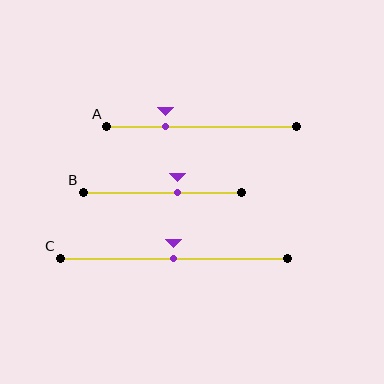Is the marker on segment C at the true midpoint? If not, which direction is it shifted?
Yes, the marker on segment C is at the true midpoint.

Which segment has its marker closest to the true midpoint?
Segment C has its marker closest to the true midpoint.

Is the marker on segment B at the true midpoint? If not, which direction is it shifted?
No, the marker on segment B is shifted to the right by about 9% of the segment length.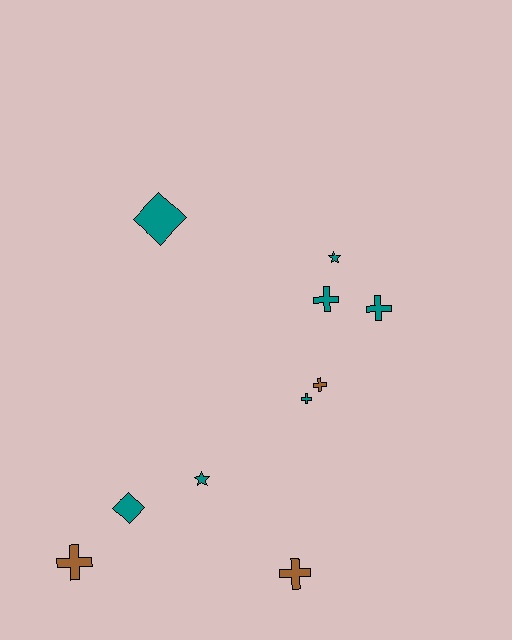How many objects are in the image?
There are 10 objects.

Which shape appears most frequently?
Cross, with 6 objects.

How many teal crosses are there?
There are 3 teal crosses.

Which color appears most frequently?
Teal, with 7 objects.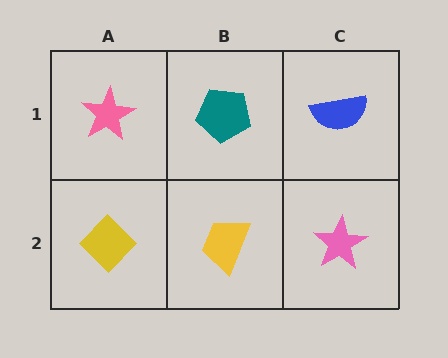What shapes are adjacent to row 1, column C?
A pink star (row 2, column C), a teal pentagon (row 1, column B).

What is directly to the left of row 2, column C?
A yellow trapezoid.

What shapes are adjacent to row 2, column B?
A teal pentagon (row 1, column B), a yellow diamond (row 2, column A), a pink star (row 2, column C).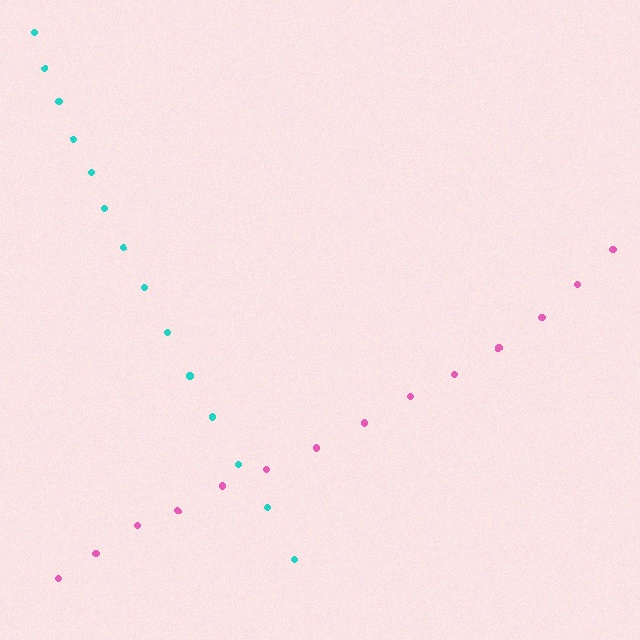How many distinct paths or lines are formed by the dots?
There are 2 distinct paths.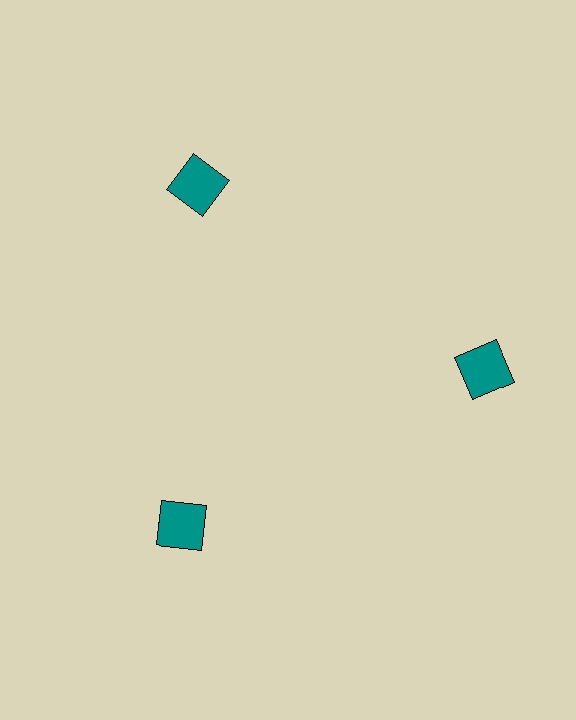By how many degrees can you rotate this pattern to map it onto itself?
The pattern maps onto itself every 120 degrees of rotation.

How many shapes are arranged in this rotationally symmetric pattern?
There are 3 shapes, arranged in 3 groups of 1.